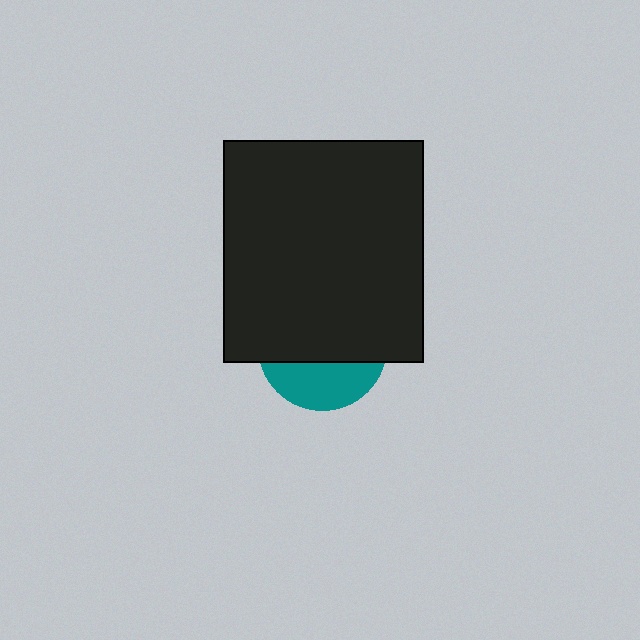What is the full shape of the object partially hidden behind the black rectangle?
The partially hidden object is a teal circle.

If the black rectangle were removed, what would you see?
You would see the complete teal circle.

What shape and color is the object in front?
The object in front is a black rectangle.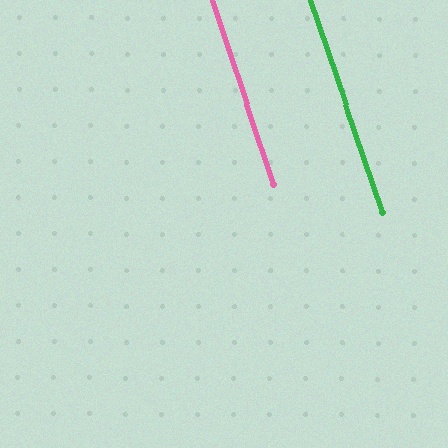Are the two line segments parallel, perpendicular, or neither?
Parallel — their directions differ by only 0.5°.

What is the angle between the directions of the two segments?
Approximately 1 degree.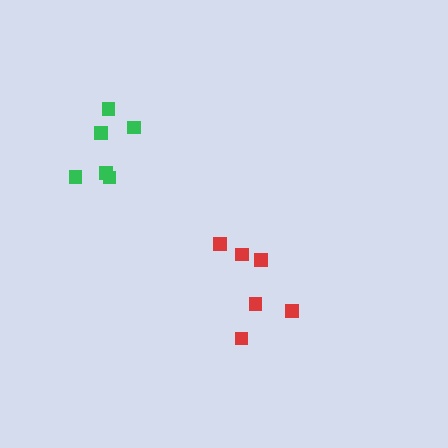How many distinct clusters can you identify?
There are 2 distinct clusters.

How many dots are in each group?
Group 1: 6 dots, Group 2: 6 dots (12 total).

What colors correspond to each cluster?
The clusters are colored: red, green.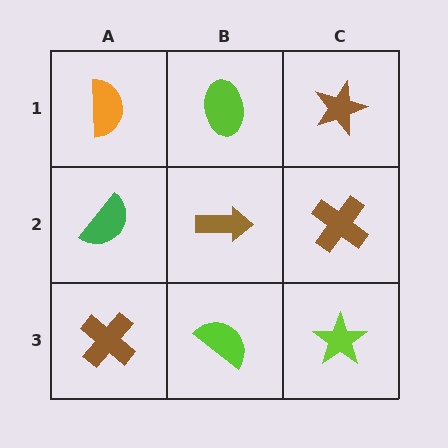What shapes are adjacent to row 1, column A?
A green semicircle (row 2, column A), a lime ellipse (row 1, column B).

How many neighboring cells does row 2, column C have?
3.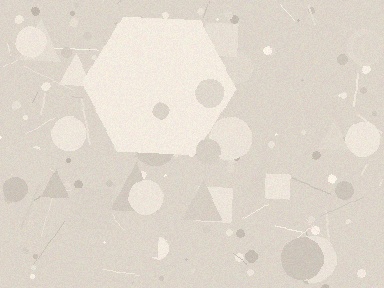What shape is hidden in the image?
A hexagon is hidden in the image.